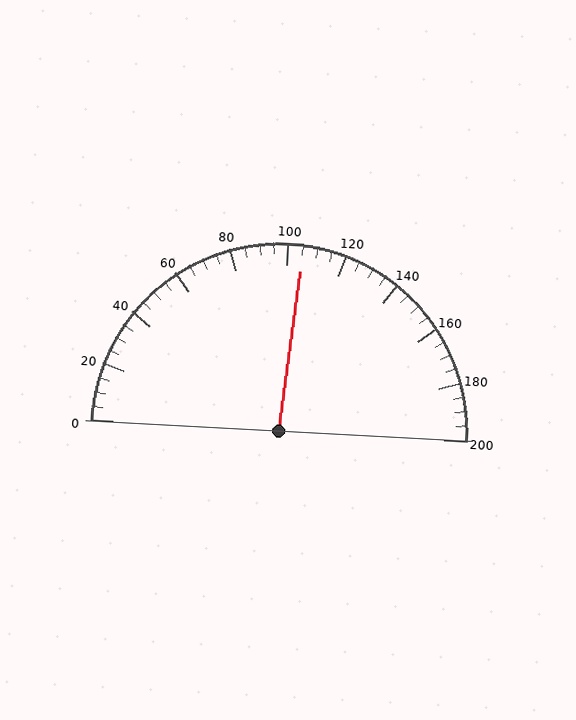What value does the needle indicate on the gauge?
The needle indicates approximately 105.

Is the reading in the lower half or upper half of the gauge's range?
The reading is in the upper half of the range (0 to 200).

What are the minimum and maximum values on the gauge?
The gauge ranges from 0 to 200.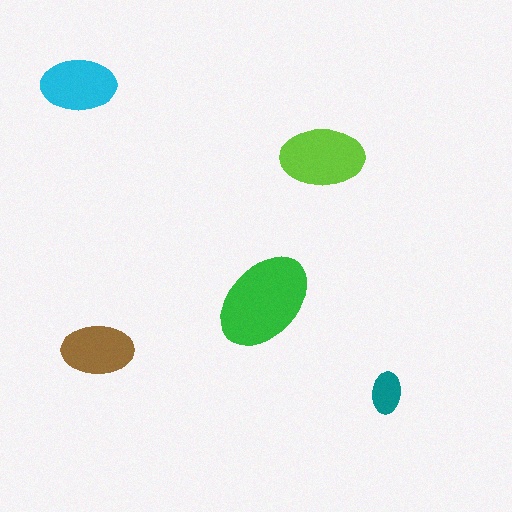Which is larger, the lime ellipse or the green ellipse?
The green one.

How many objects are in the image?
There are 5 objects in the image.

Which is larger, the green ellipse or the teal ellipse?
The green one.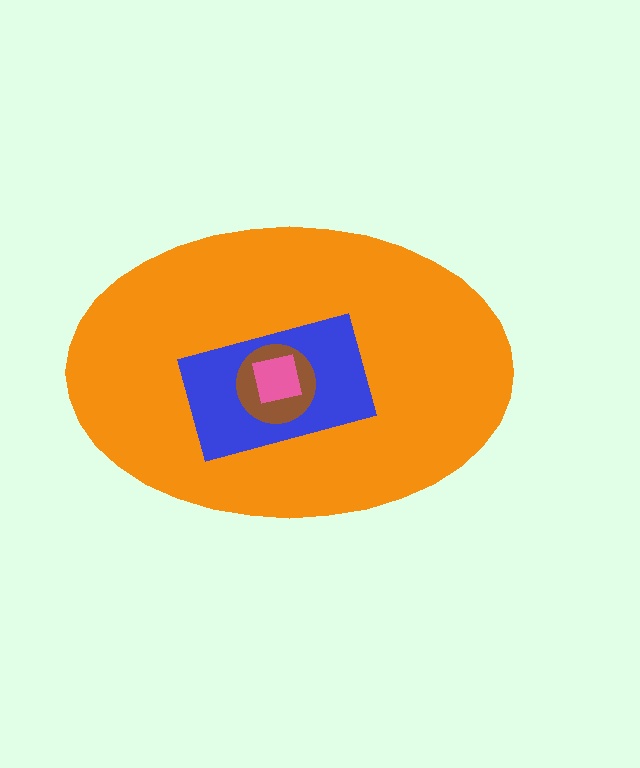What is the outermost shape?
The orange ellipse.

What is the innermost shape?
The pink square.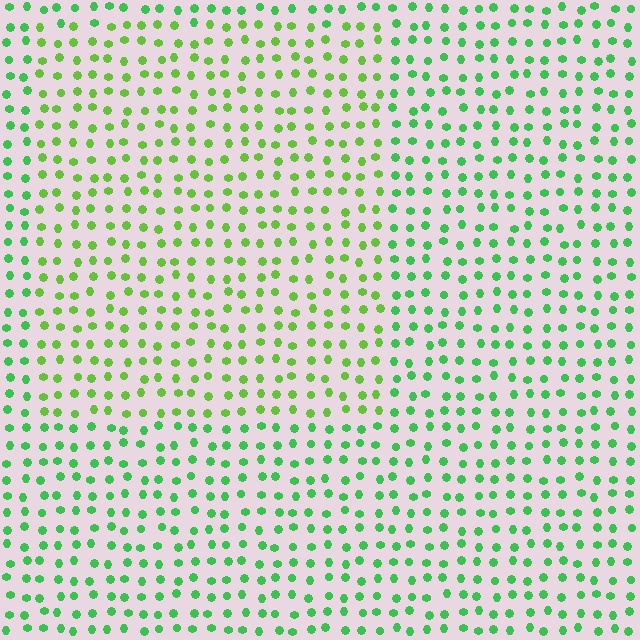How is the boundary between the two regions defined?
The boundary is defined purely by a slight shift in hue (about 29 degrees). Spacing, size, and orientation are identical on both sides.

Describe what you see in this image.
The image is filled with small green elements in a uniform arrangement. A rectangle-shaped region is visible where the elements are tinted to a slightly different hue, forming a subtle color boundary.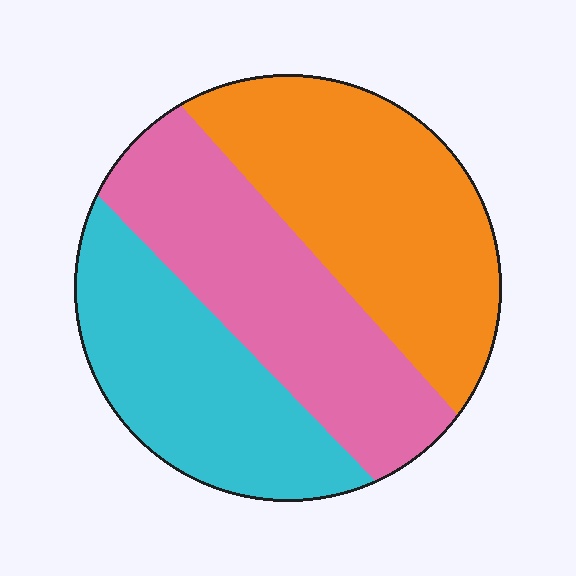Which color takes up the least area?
Cyan, at roughly 30%.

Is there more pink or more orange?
Orange.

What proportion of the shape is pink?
Pink covers about 35% of the shape.